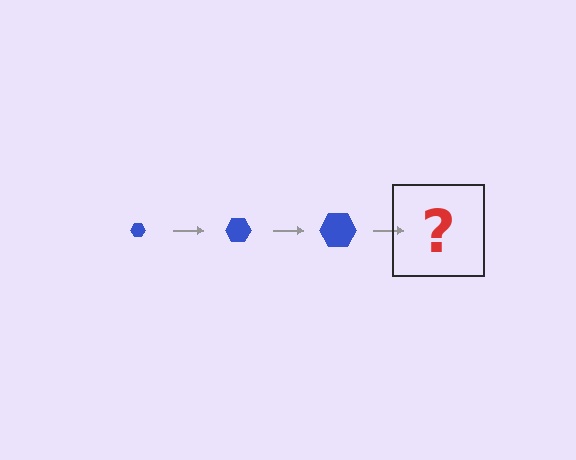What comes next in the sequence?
The next element should be a blue hexagon, larger than the previous one.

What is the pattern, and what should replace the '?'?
The pattern is that the hexagon gets progressively larger each step. The '?' should be a blue hexagon, larger than the previous one.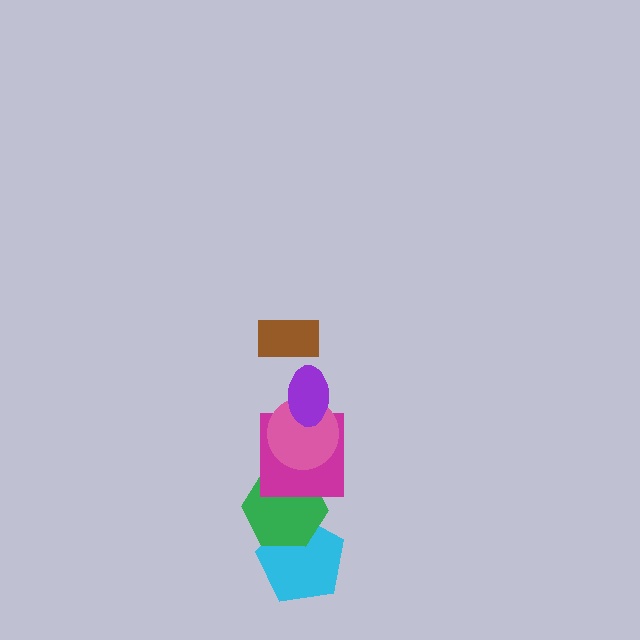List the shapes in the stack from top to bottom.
From top to bottom: the brown rectangle, the purple ellipse, the pink circle, the magenta square, the green hexagon, the cyan pentagon.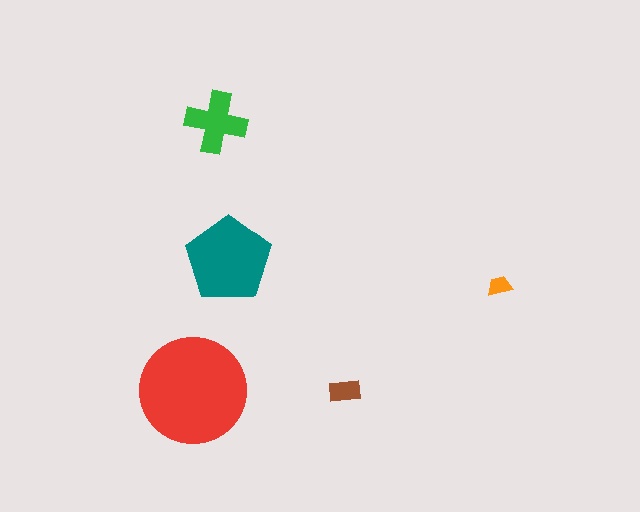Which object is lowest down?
The brown rectangle is bottommost.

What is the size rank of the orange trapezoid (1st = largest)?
5th.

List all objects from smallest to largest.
The orange trapezoid, the brown rectangle, the green cross, the teal pentagon, the red circle.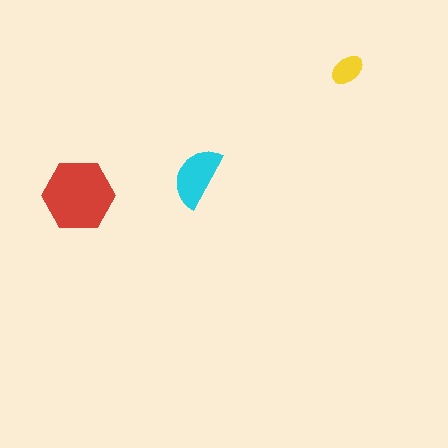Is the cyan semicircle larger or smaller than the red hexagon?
Smaller.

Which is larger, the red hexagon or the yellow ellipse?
The red hexagon.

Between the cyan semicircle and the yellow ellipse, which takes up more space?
The cyan semicircle.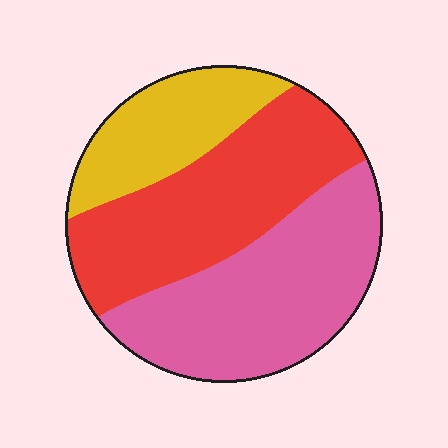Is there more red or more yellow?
Red.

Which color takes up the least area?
Yellow, at roughly 20%.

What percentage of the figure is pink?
Pink covers 41% of the figure.